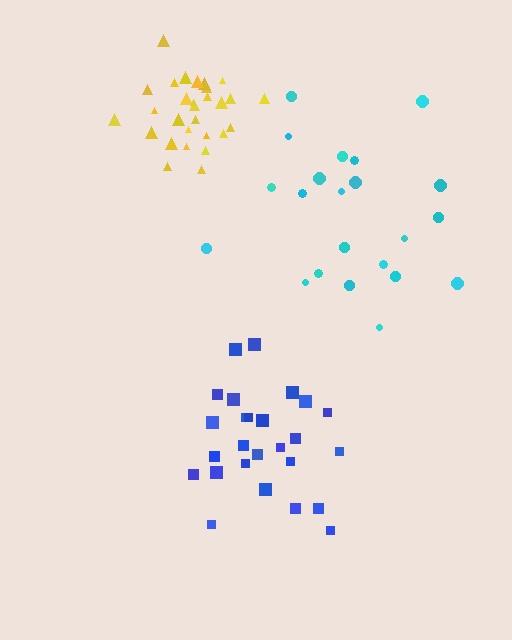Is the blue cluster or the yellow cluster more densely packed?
Yellow.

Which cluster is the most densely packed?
Yellow.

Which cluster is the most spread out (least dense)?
Cyan.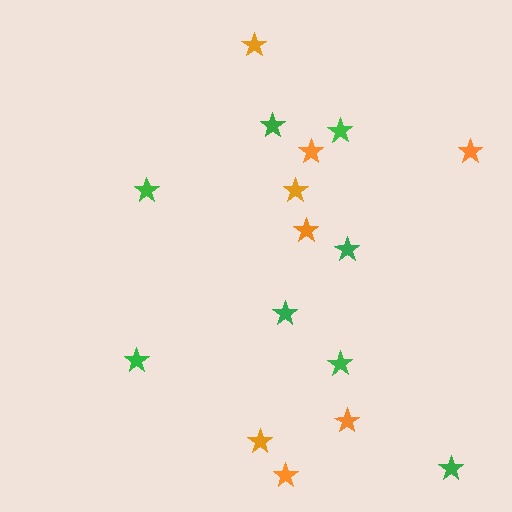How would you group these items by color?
There are 2 groups: one group of orange stars (8) and one group of green stars (8).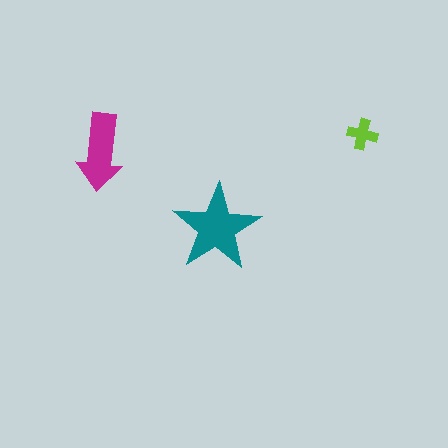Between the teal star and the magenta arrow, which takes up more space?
The teal star.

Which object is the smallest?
The lime cross.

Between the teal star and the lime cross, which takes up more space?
The teal star.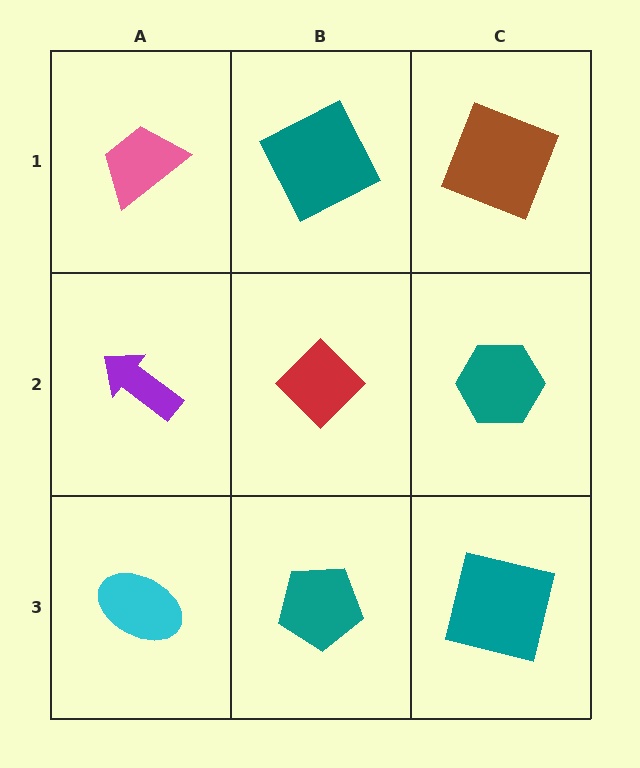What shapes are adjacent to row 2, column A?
A pink trapezoid (row 1, column A), a cyan ellipse (row 3, column A), a red diamond (row 2, column B).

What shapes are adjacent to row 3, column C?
A teal hexagon (row 2, column C), a teal pentagon (row 3, column B).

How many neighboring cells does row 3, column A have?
2.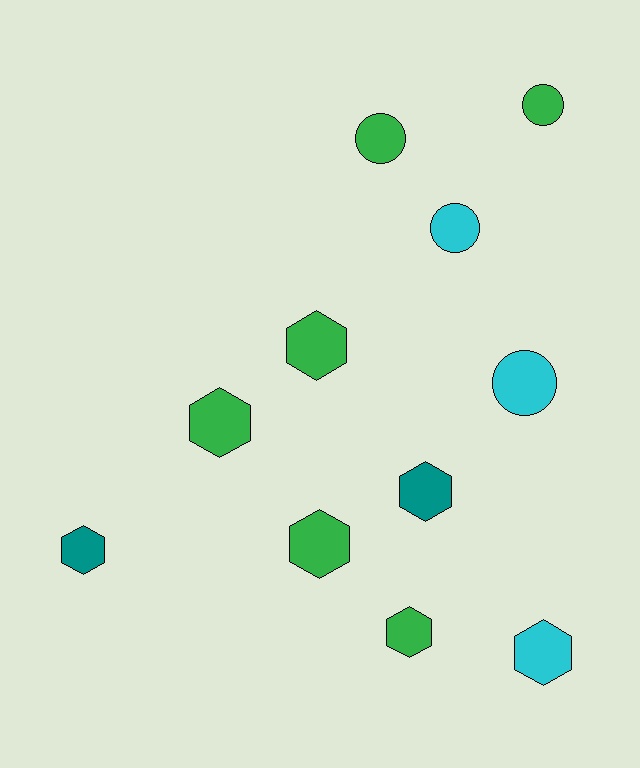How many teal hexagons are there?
There are 2 teal hexagons.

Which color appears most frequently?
Green, with 6 objects.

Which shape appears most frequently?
Hexagon, with 7 objects.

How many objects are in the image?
There are 11 objects.